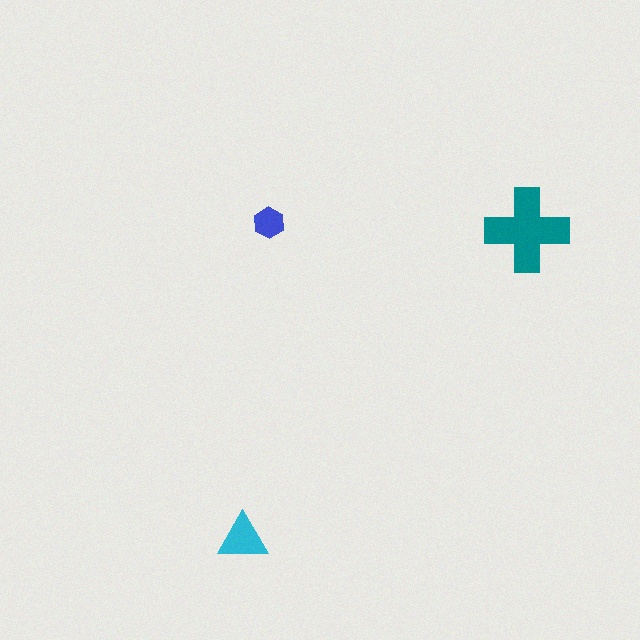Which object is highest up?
The blue hexagon is topmost.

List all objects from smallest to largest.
The blue hexagon, the cyan triangle, the teal cross.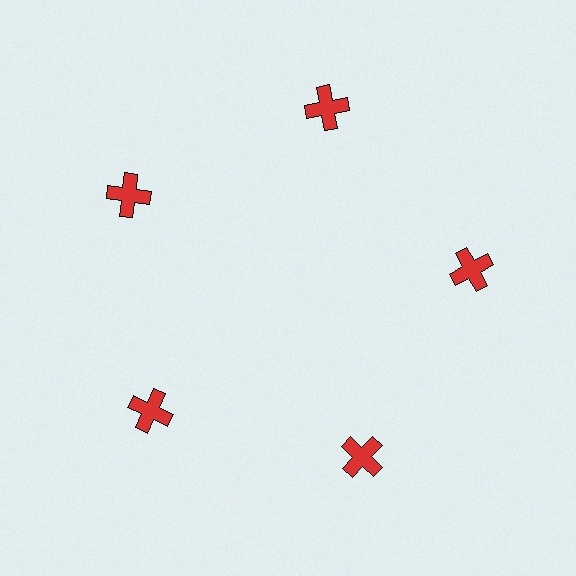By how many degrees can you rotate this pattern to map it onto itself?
The pattern maps onto itself every 72 degrees of rotation.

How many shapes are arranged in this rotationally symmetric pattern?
There are 5 shapes, arranged in 5 groups of 1.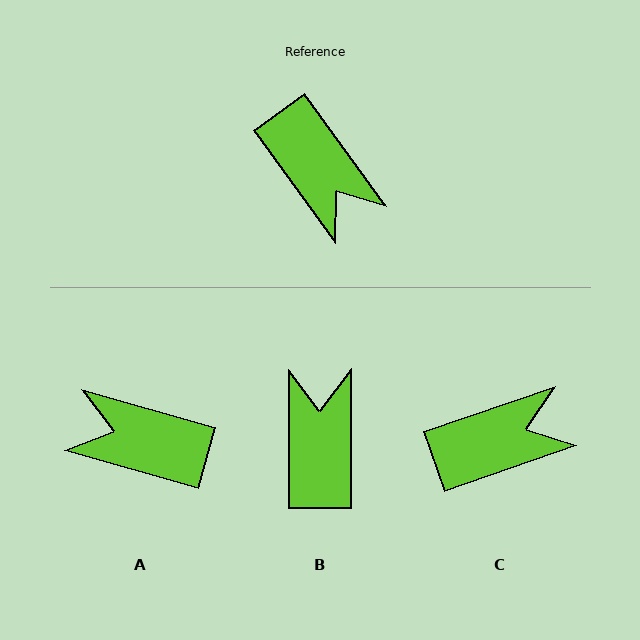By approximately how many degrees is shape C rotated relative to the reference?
Approximately 73 degrees counter-clockwise.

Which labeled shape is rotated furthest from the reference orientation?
B, about 144 degrees away.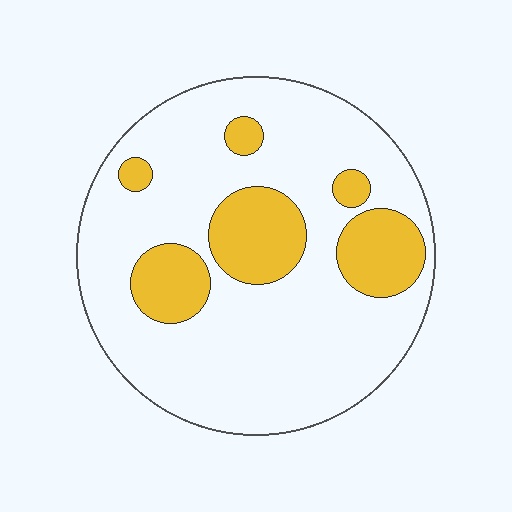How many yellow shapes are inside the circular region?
6.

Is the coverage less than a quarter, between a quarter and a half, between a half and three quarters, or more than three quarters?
Less than a quarter.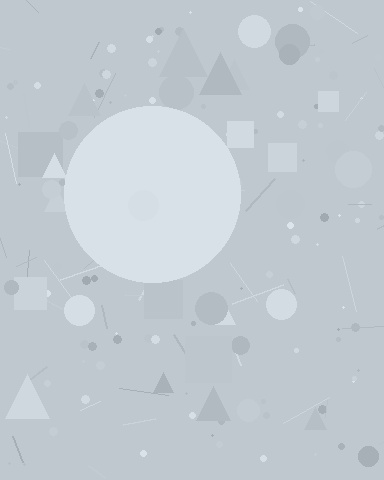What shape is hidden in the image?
A circle is hidden in the image.